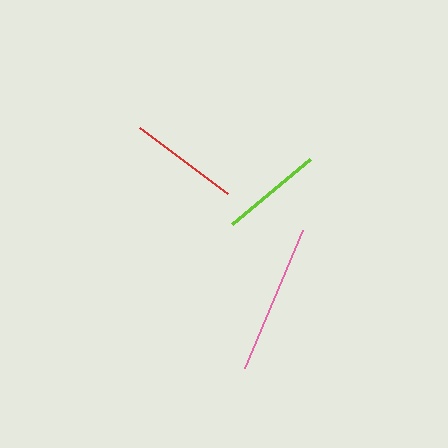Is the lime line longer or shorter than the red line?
The red line is longer than the lime line.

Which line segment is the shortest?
The lime line is the shortest at approximately 101 pixels.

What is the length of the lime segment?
The lime segment is approximately 101 pixels long.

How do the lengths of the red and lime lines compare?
The red and lime lines are approximately the same length.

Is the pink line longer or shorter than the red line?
The pink line is longer than the red line.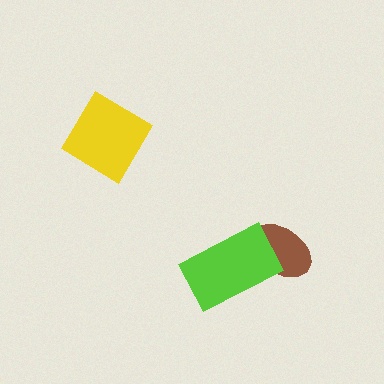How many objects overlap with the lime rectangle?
1 object overlaps with the lime rectangle.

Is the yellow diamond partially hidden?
No, no other shape covers it.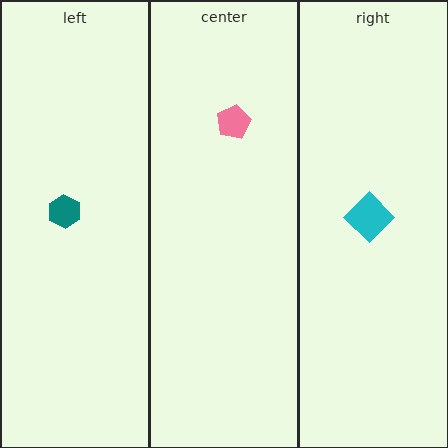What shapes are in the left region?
The teal hexagon.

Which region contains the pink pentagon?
The center region.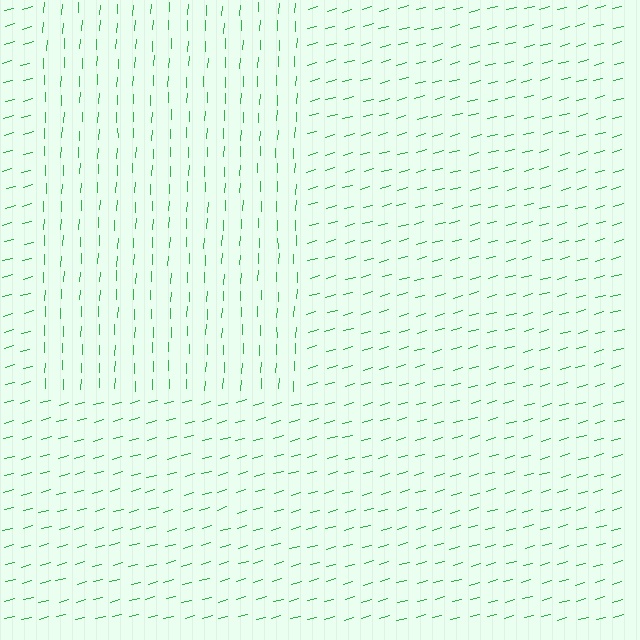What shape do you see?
I see a rectangle.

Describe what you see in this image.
The image is filled with small green line segments. A rectangle region in the image has lines oriented differently from the surrounding lines, creating a visible texture boundary.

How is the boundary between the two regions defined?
The boundary is defined purely by a change in line orientation (approximately 73 degrees difference). All lines are the same color and thickness.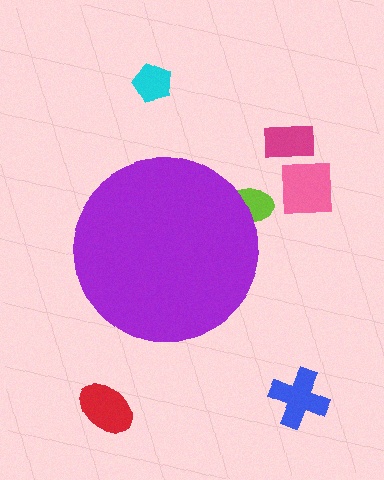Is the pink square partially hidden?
No, the pink square is fully visible.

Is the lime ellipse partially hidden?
Yes, the lime ellipse is partially hidden behind the purple circle.